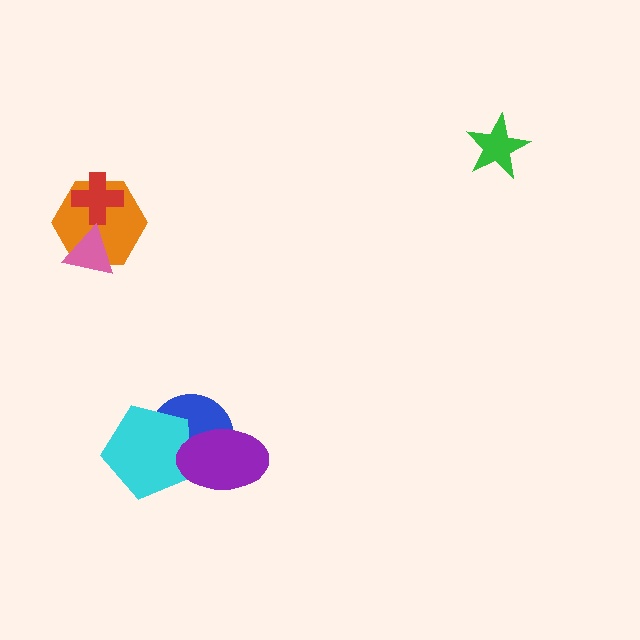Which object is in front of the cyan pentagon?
The purple ellipse is in front of the cyan pentagon.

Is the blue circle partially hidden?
Yes, it is partially covered by another shape.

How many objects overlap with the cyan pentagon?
2 objects overlap with the cyan pentagon.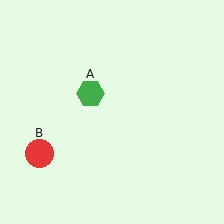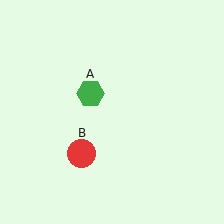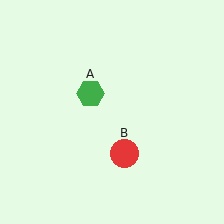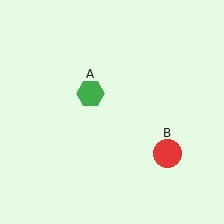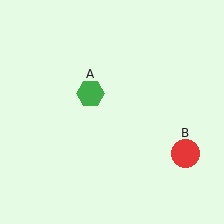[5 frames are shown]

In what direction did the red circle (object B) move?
The red circle (object B) moved right.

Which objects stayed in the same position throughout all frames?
Green hexagon (object A) remained stationary.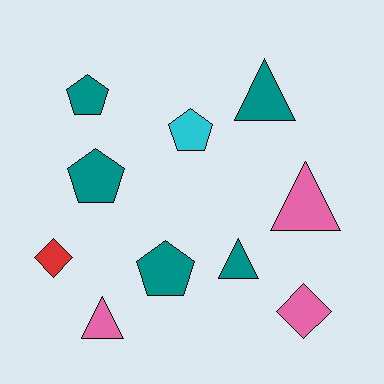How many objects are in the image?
There are 10 objects.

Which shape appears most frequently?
Pentagon, with 4 objects.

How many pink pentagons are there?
There are no pink pentagons.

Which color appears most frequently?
Teal, with 5 objects.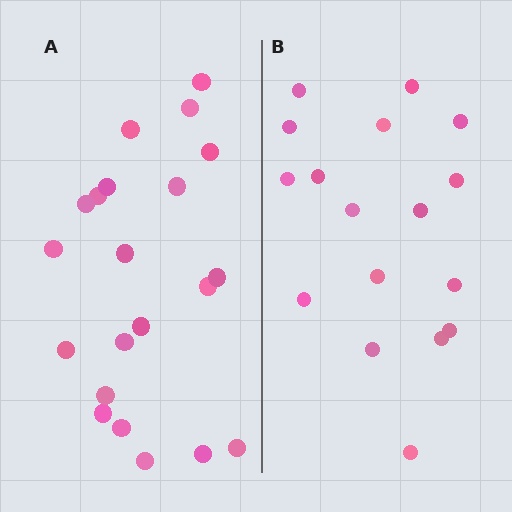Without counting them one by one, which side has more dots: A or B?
Region A (the left region) has more dots.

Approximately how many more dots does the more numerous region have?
Region A has about 4 more dots than region B.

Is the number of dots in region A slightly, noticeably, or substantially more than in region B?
Region A has only slightly more — the two regions are fairly close. The ratio is roughly 1.2 to 1.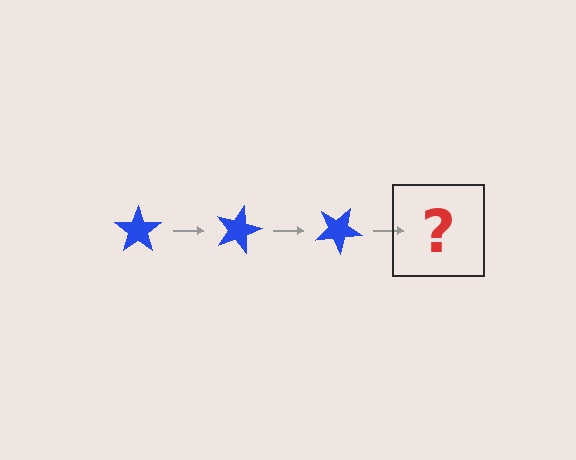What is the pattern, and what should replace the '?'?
The pattern is that the star rotates 15 degrees each step. The '?' should be a blue star rotated 45 degrees.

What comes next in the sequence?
The next element should be a blue star rotated 45 degrees.